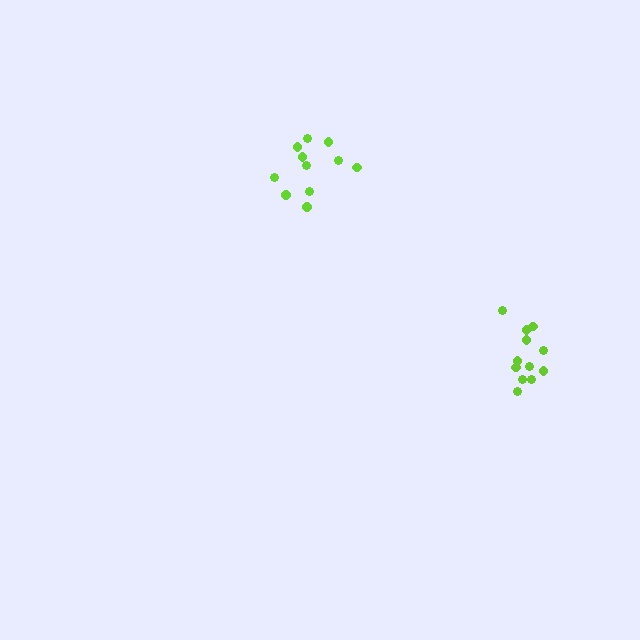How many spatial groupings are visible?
There are 2 spatial groupings.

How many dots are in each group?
Group 1: 12 dots, Group 2: 11 dots (23 total).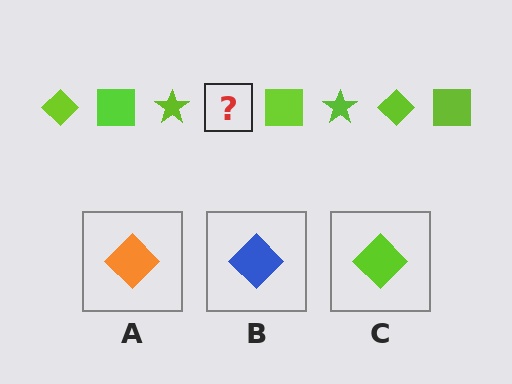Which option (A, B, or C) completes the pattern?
C.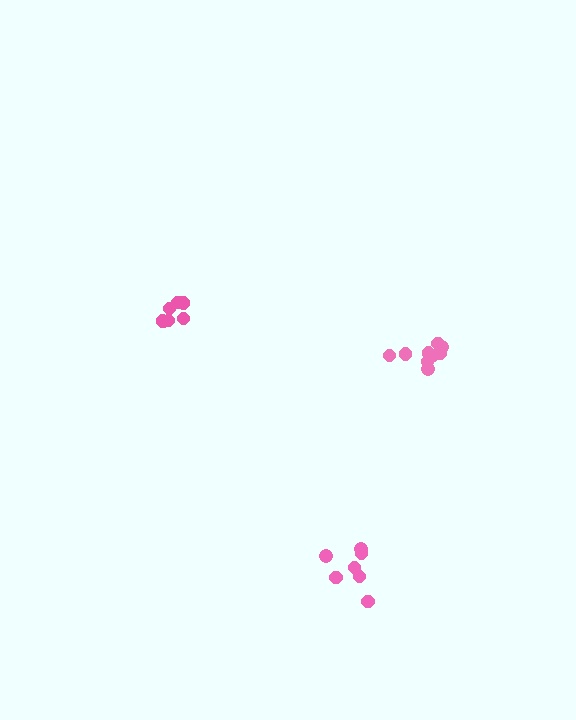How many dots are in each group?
Group 1: 7 dots, Group 2: 7 dots, Group 3: 9 dots (23 total).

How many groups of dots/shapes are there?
There are 3 groups.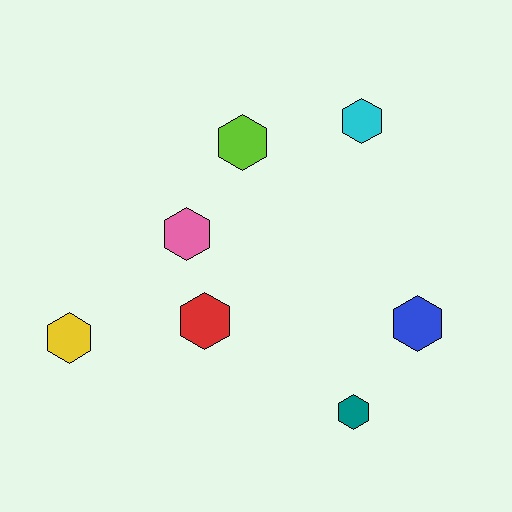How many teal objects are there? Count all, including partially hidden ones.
There is 1 teal object.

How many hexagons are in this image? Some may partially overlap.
There are 7 hexagons.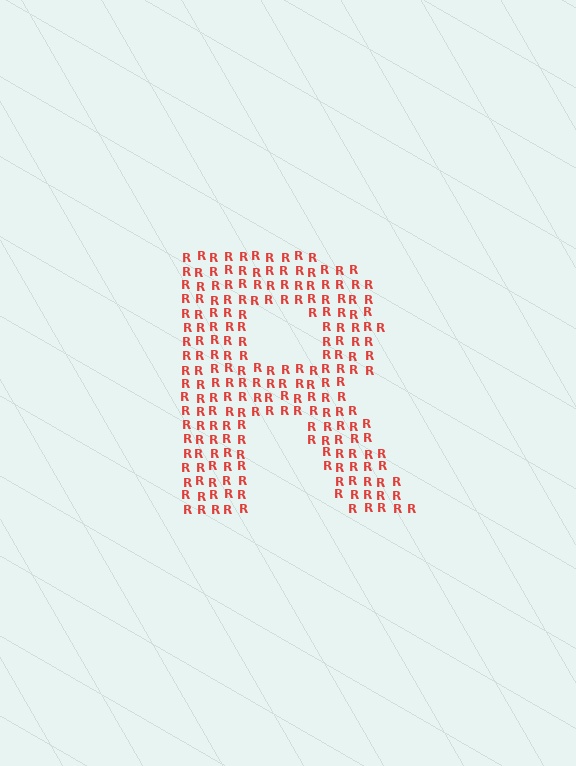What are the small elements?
The small elements are letter R's.